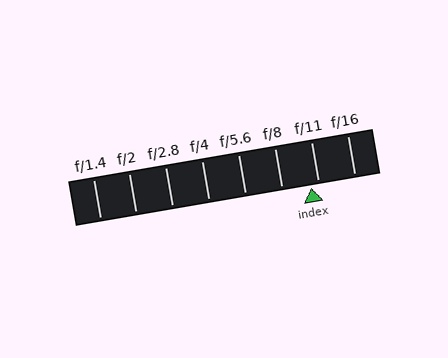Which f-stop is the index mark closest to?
The index mark is closest to f/11.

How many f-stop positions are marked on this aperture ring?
There are 8 f-stop positions marked.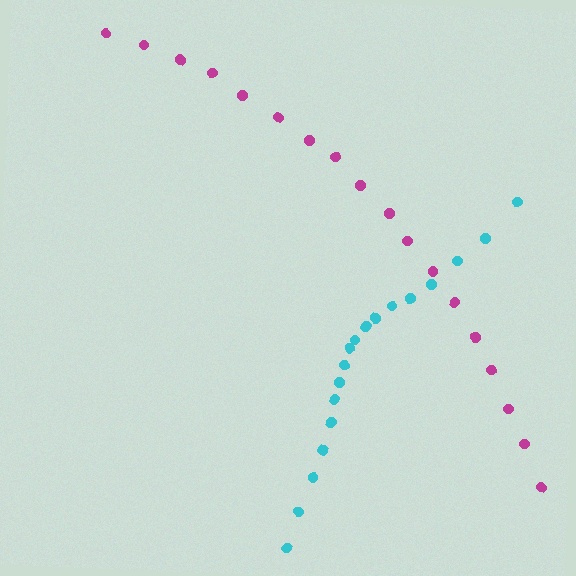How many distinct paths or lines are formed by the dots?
There are 2 distinct paths.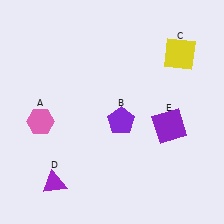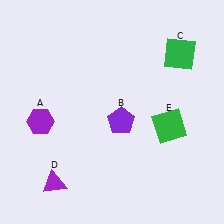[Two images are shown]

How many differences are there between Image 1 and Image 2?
There are 3 differences between the two images.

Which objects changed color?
A changed from pink to purple. C changed from yellow to green. E changed from purple to green.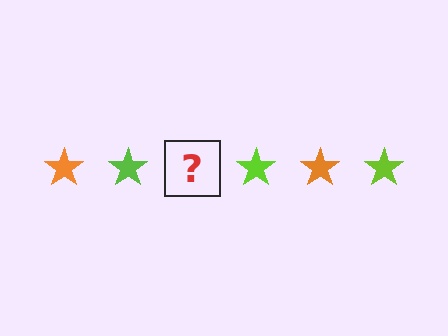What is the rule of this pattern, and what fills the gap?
The rule is that the pattern cycles through orange, lime stars. The gap should be filled with an orange star.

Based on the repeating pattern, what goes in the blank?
The blank should be an orange star.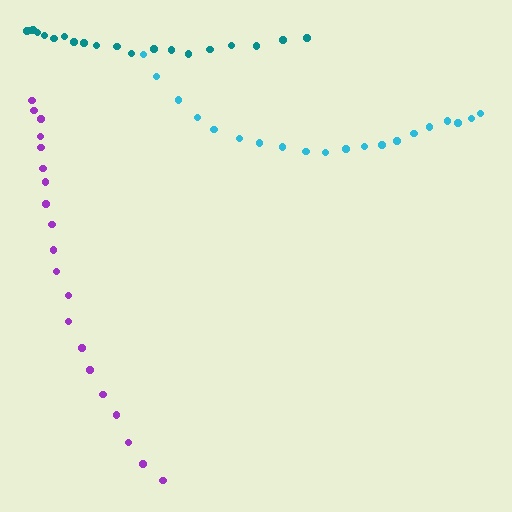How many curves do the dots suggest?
There are 3 distinct paths.